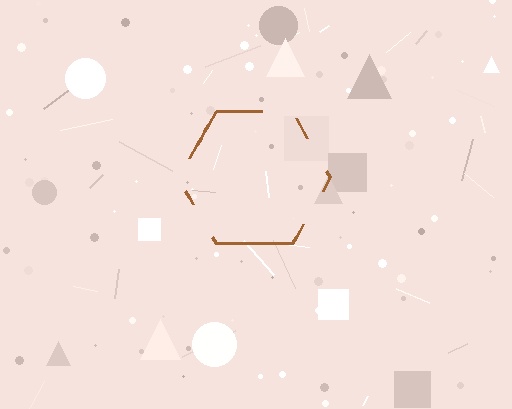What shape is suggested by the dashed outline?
The dashed outline suggests a hexagon.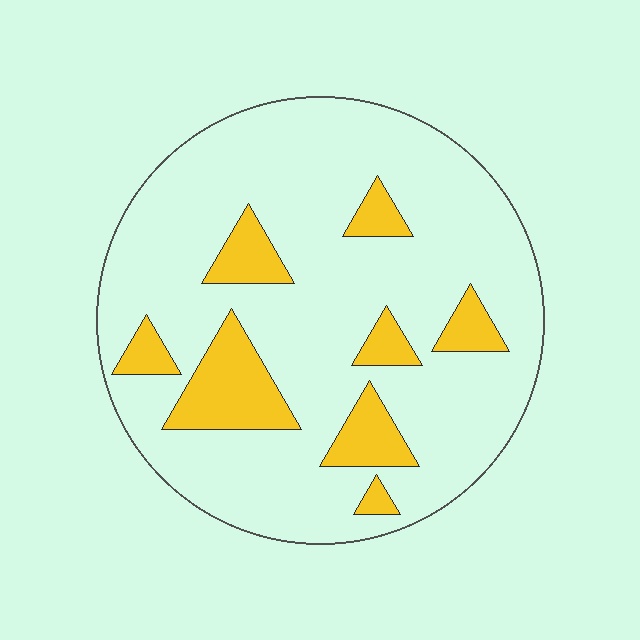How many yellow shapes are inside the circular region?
8.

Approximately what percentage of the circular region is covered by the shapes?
Approximately 15%.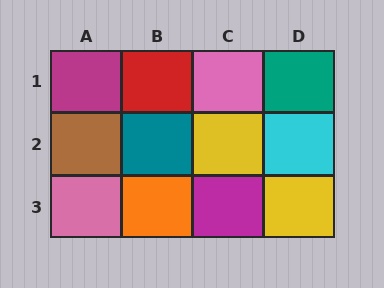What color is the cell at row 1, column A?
Magenta.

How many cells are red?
1 cell is red.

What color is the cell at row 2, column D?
Cyan.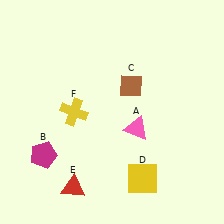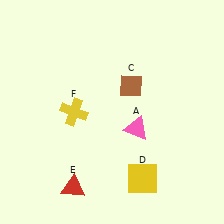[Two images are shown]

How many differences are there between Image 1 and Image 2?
There is 1 difference between the two images.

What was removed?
The magenta pentagon (B) was removed in Image 2.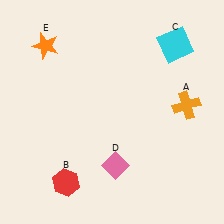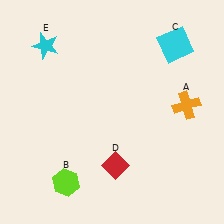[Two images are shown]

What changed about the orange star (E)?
In Image 1, E is orange. In Image 2, it changed to cyan.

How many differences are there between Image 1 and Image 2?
There are 3 differences between the two images.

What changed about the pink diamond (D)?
In Image 1, D is pink. In Image 2, it changed to red.